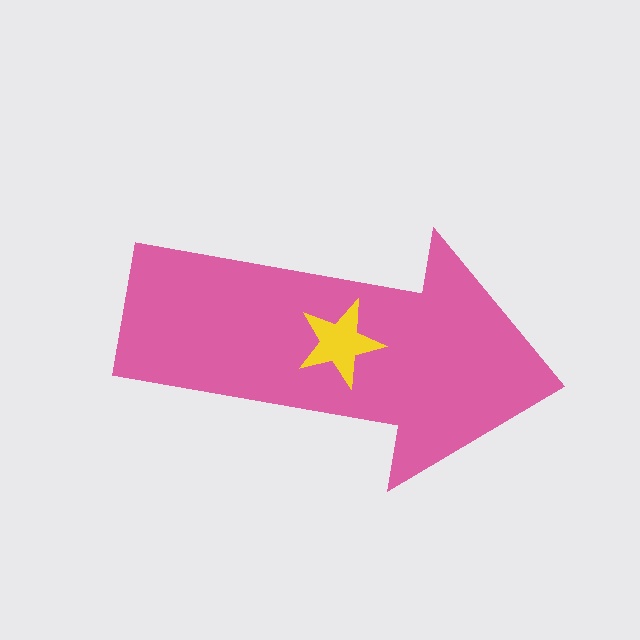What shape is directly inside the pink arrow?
The yellow star.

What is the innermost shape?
The yellow star.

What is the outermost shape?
The pink arrow.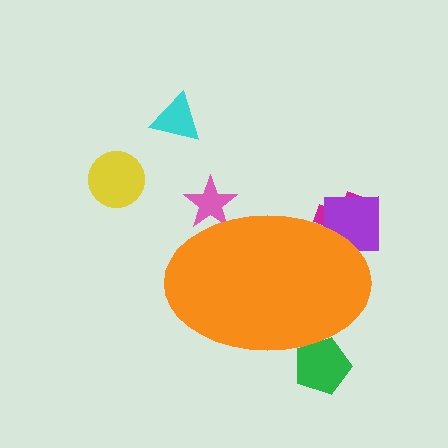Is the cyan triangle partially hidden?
No, the cyan triangle is fully visible.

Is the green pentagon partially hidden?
Yes, the green pentagon is partially hidden behind the orange ellipse.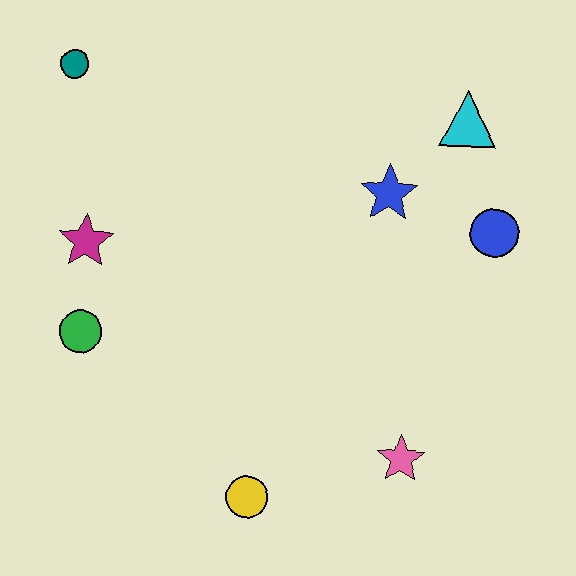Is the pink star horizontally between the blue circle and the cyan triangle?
No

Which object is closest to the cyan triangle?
The blue star is closest to the cyan triangle.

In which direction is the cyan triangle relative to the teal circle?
The cyan triangle is to the right of the teal circle.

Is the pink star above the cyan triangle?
No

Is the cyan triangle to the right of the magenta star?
Yes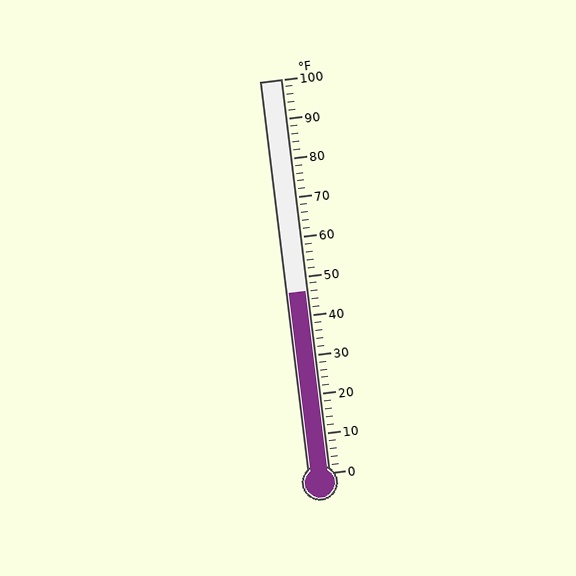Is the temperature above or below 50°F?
The temperature is below 50°F.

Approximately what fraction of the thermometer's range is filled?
The thermometer is filled to approximately 45% of its range.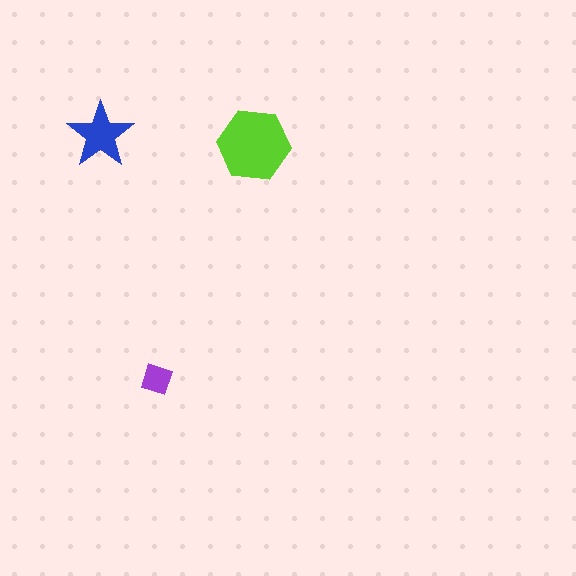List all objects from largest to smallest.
The lime hexagon, the blue star, the purple diamond.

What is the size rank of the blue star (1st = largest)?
2nd.